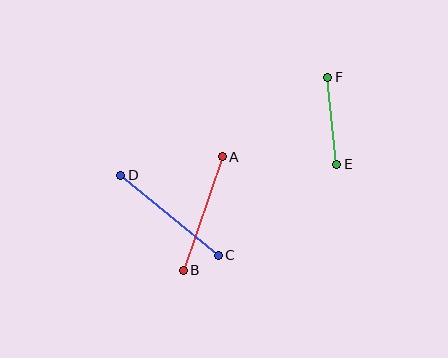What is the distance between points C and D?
The distance is approximately 126 pixels.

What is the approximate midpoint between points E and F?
The midpoint is at approximately (332, 121) pixels.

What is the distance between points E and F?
The distance is approximately 87 pixels.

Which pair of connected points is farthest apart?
Points C and D are farthest apart.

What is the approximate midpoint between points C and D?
The midpoint is at approximately (169, 215) pixels.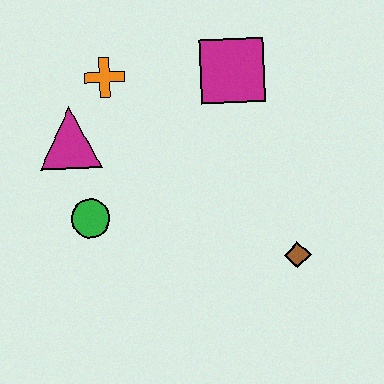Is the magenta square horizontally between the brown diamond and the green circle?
Yes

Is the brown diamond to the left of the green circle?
No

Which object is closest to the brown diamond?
The magenta square is closest to the brown diamond.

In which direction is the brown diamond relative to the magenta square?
The brown diamond is below the magenta square.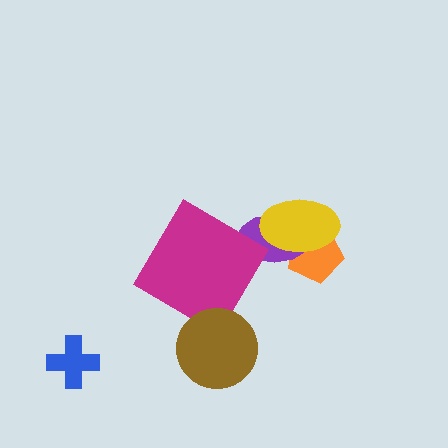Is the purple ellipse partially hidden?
Yes, it is partially covered by another shape.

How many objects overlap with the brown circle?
0 objects overlap with the brown circle.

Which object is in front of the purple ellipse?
The yellow ellipse is in front of the purple ellipse.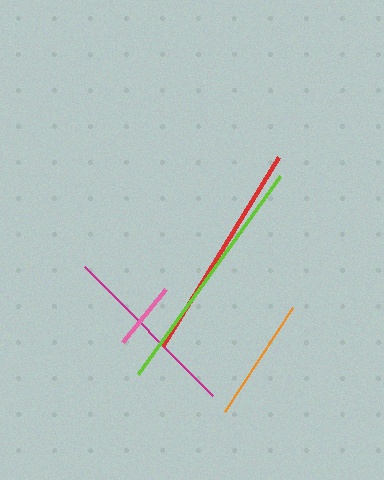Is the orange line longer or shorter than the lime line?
The lime line is longer than the orange line.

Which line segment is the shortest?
The pink line is the shortest at approximately 68 pixels.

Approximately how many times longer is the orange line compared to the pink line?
The orange line is approximately 1.8 times the length of the pink line.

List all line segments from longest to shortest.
From longest to shortest: lime, red, magenta, orange, pink.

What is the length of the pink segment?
The pink segment is approximately 68 pixels long.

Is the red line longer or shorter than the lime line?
The lime line is longer than the red line.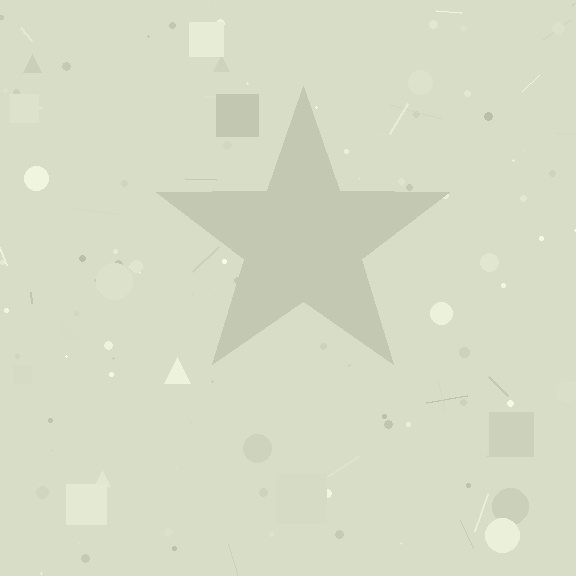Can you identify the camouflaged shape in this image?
The camouflaged shape is a star.